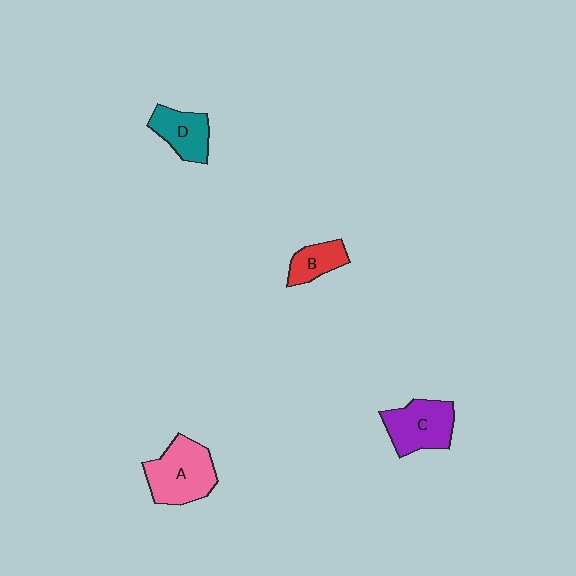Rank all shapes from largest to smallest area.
From largest to smallest: A (pink), C (purple), D (teal), B (red).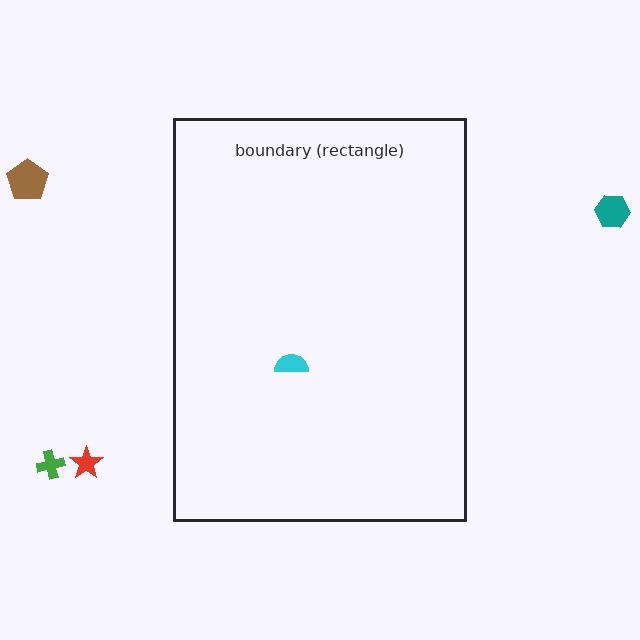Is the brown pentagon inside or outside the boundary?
Outside.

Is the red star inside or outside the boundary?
Outside.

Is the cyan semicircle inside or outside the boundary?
Inside.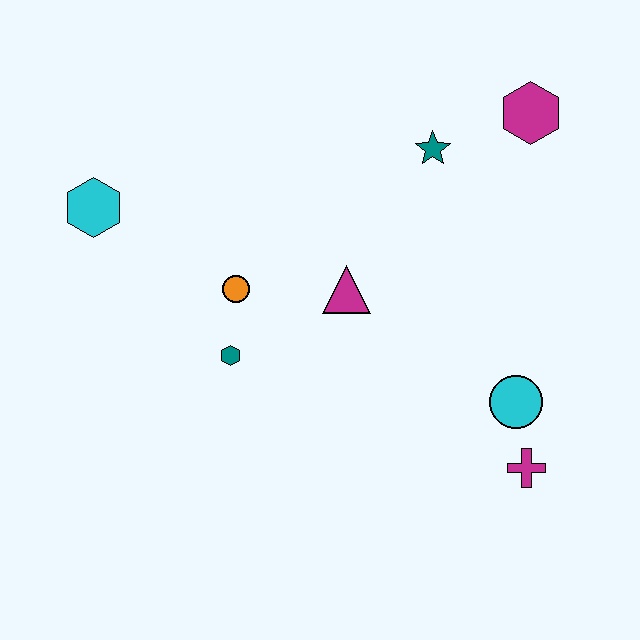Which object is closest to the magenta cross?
The cyan circle is closest to the magenta cross.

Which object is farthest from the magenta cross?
The cyan hexagon is farthest from the magenta cross.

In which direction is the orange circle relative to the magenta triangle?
The orange circle is to the left of the magenta triangle.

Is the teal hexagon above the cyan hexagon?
No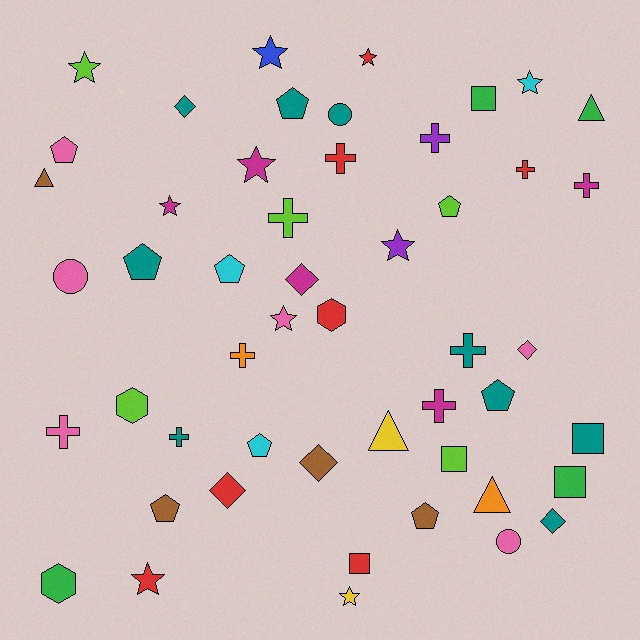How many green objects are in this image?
There are 4 green objects.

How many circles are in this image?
There are 3 circles.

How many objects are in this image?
There are 50 objects.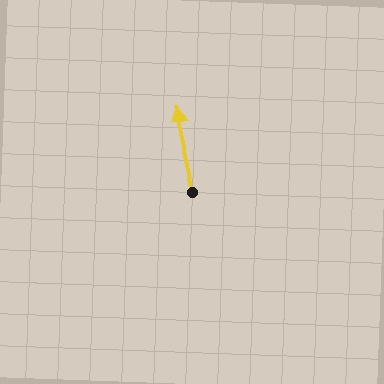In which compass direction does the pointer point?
North.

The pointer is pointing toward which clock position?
Roughly 12 o'clock.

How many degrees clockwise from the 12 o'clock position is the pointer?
Approximately 348 degrees.